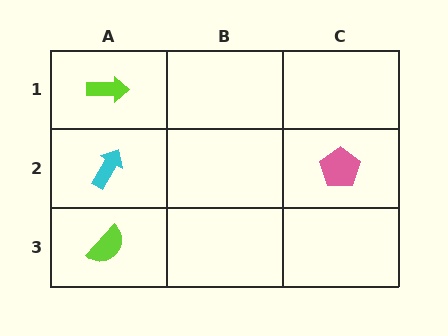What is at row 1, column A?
A lime arrow.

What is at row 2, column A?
A cyan arrow.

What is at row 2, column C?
A pink pentagon.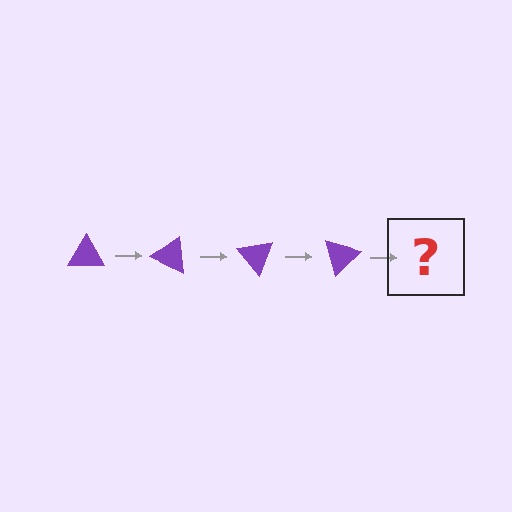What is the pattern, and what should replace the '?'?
The pattern is that the triangle rotates 25 degrees each step. The '?' should be a purple triangle rotated 100 degrees.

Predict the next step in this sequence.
The next step is a purple triangle rotated 100 degrees.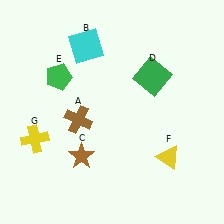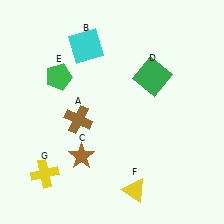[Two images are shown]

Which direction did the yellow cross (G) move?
The yellow cross (G) moved down.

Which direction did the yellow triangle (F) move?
The yellow triangle (F) moved left.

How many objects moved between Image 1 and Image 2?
2 objects moved between the two images.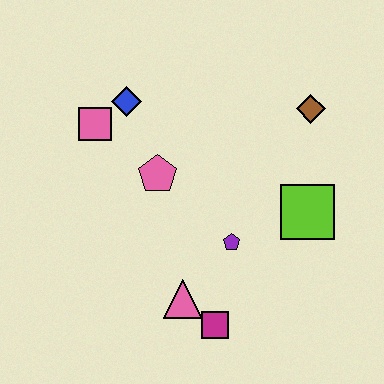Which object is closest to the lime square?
The purple pentagon is closest to the lime square.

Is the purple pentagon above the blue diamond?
No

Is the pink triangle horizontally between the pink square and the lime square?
Yes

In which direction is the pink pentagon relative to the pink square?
The pink pentagon is to the right of the pink square.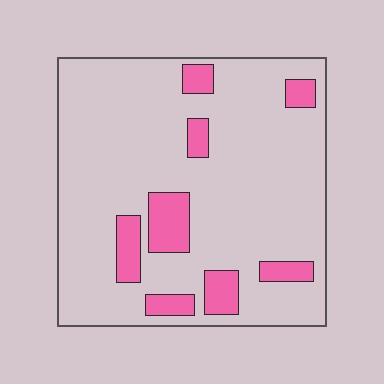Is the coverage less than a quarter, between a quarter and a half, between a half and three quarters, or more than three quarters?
Less than a quarter.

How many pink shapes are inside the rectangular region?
8.